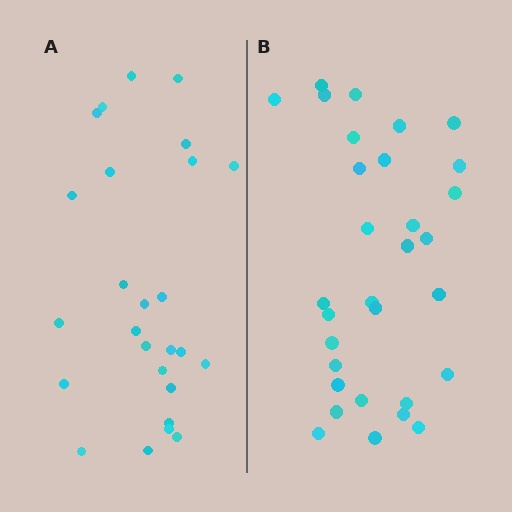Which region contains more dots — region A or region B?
Region B (the right region) has more dots.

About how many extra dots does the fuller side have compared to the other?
Region B has about 5 more dots than region A.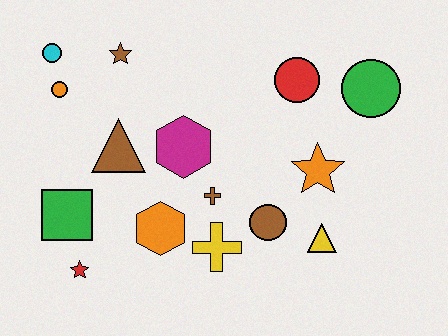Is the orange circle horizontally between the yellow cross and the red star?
No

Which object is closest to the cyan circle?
The orange circle is closest to the cyan circle.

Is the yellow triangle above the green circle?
No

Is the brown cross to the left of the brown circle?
Yes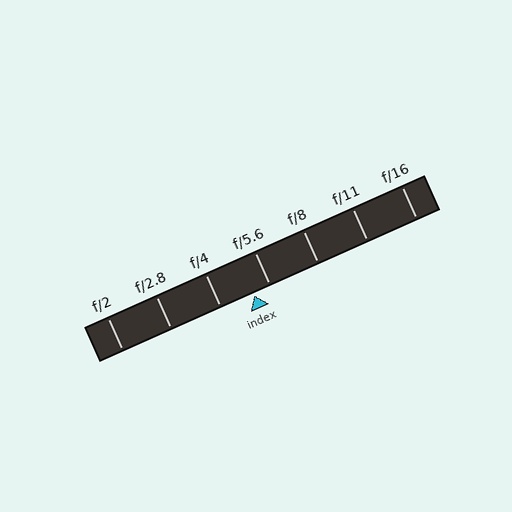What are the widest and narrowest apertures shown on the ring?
The widest aperture shown is f/2 and the narrowest is f/16.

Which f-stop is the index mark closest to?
The index mark is closest to f/5.6.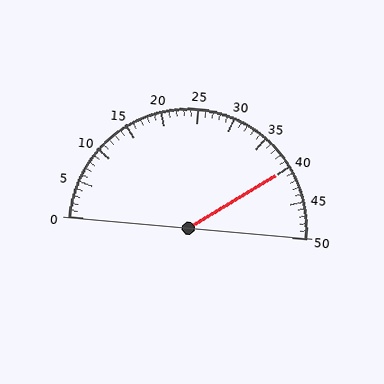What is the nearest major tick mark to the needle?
The nearest major tick mark is 40.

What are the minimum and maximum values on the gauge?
The gauge ranges from 0 to 50.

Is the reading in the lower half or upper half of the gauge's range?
The reading is in the upper half of the range (0 to 50).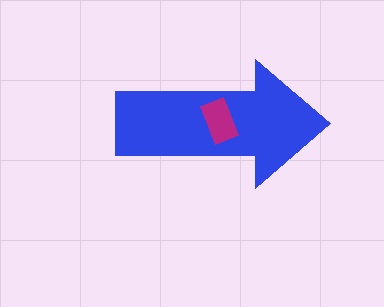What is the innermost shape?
The magenta rectangle.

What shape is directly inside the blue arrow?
The magenta rectangle.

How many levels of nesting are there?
2.